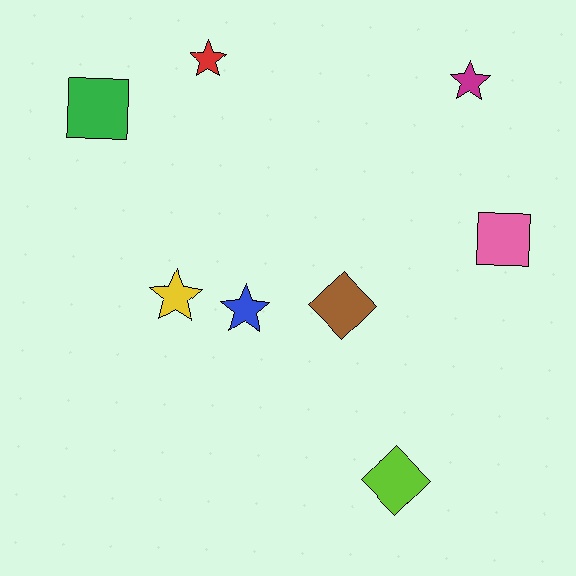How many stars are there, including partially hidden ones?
There are 4 stars.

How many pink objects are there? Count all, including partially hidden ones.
There is 1 pink object.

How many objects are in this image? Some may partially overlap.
There are 8 objects.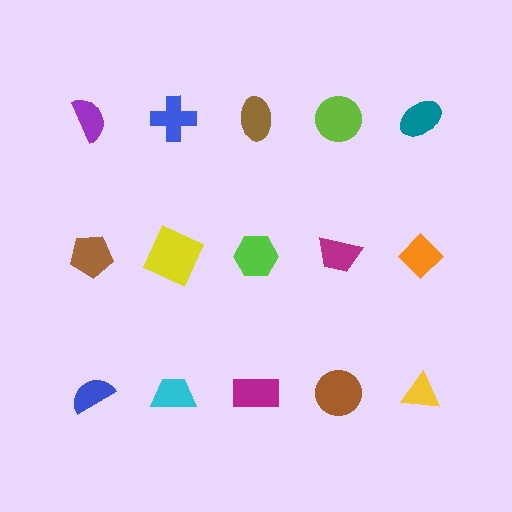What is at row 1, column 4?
A lime circle.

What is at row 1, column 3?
A brown ellipse.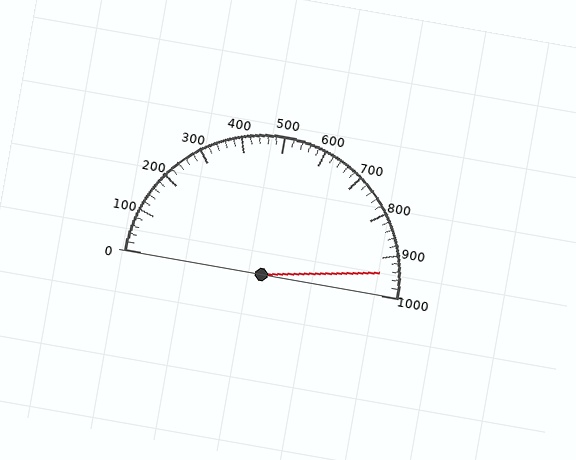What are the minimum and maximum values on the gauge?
The gauge ranges from 0 to 1000.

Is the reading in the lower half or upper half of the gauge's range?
The reading is in the upper half of the range (0 to 1000).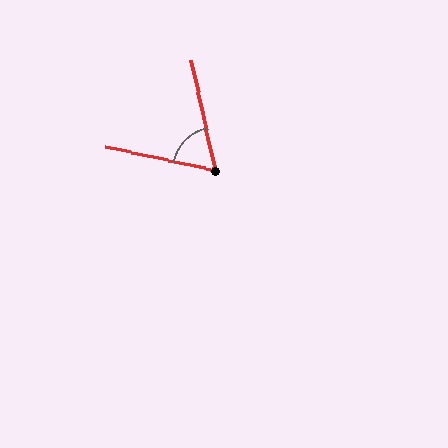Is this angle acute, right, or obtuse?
It is acute.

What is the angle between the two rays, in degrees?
Approximately 66 degrees.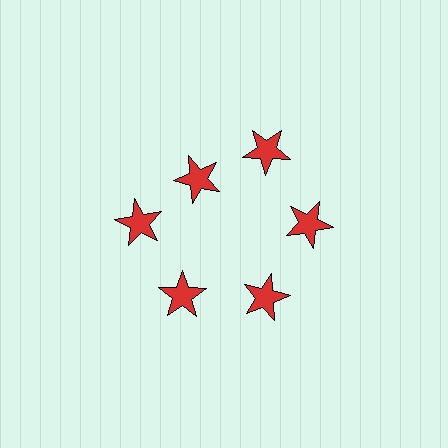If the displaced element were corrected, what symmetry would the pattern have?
It would have 6-fold rotational symmetry — the pattern would map onto itself every 60 degrees.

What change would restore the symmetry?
The symmetry would be restored by moving it outward, back onto the ring so that all 6 stars sit at equal angles and equal distance from the center.